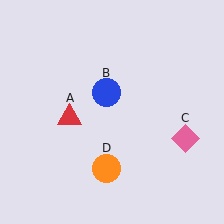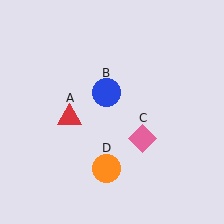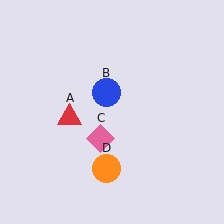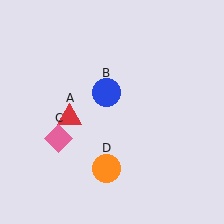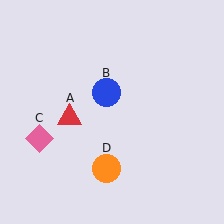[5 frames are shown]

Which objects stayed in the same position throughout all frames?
Red triangle (object A) and blue circle (object B) and orange circle (object D) remained stationary.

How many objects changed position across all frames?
1 object changed position: pink diamond (object C).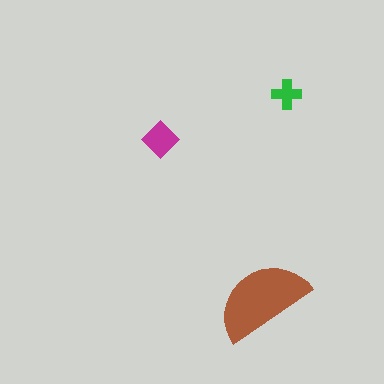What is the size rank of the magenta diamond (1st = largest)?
2nd.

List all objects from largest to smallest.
The brown semicircle, the magenta diamond, the green cross.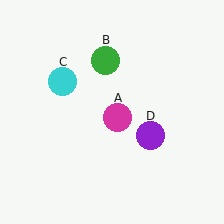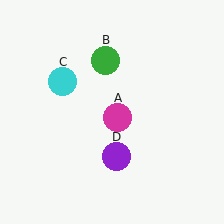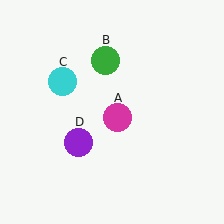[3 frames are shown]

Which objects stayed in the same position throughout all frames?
Magenta circle (object A) and green circle (object B) and cyan circle (object C) remained stationary.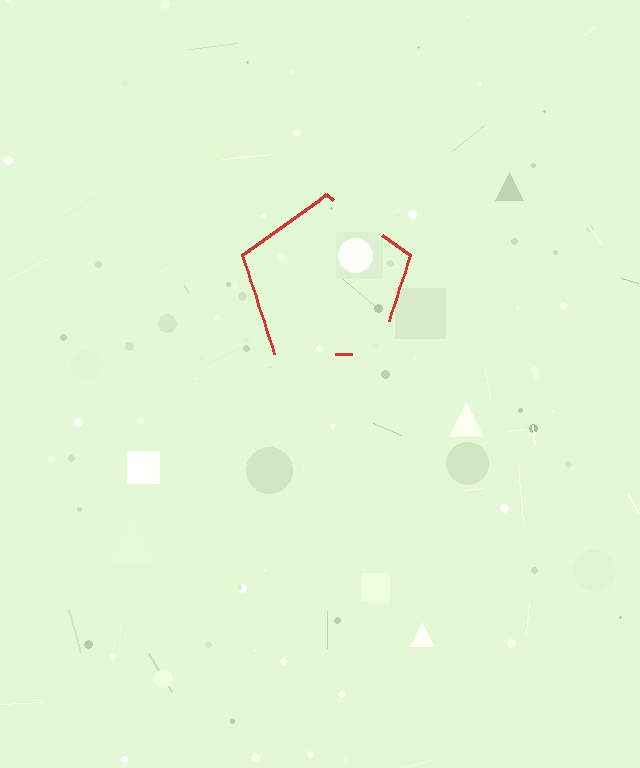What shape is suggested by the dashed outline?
The dashed outline suggests a pentagon.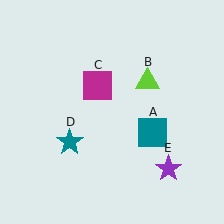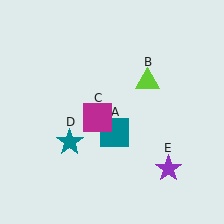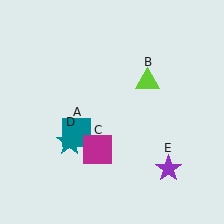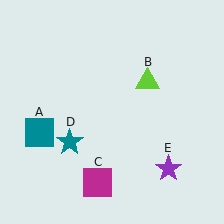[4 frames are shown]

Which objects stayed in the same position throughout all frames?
Lime triangle (object B) and teal star (object D) and purple star (object E) remained stationary.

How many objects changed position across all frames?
2 objects changed position: teal square (object A), magenta square (object C).